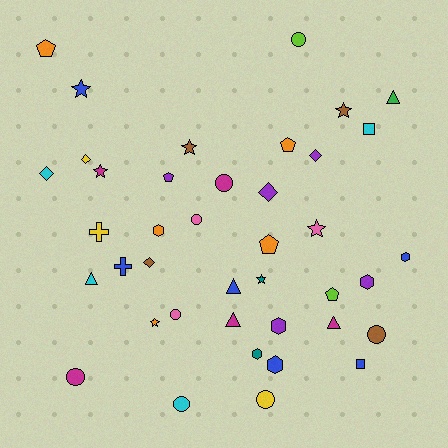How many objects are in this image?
There are 40 objects.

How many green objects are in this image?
There is 1 green object.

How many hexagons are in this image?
There are 6 hexagons.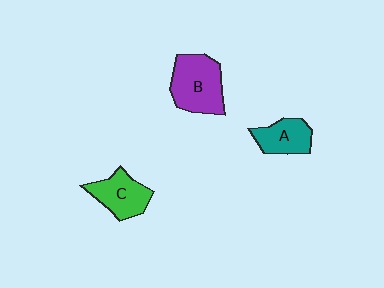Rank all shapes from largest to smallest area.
From largest to smallest: B (purple), C (green), A (teal).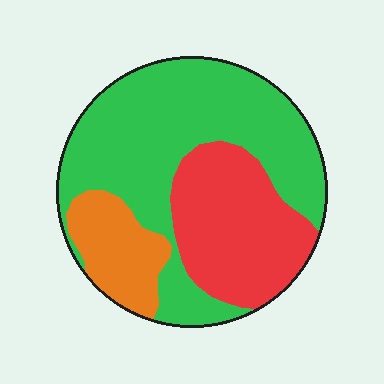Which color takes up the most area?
Green, at roughly 55%.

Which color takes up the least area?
Orange, at roughly 15%.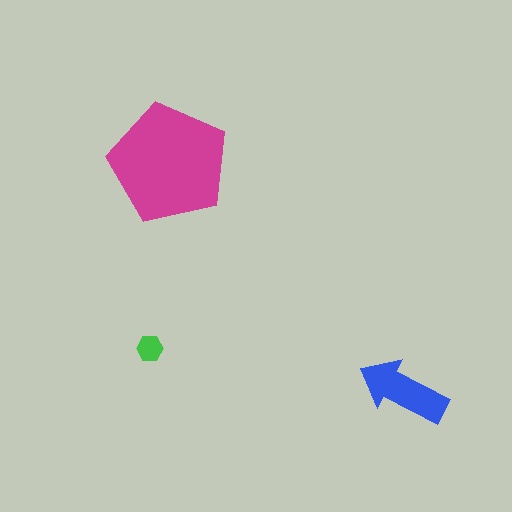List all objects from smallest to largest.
The green hexagon, the blue arrow, the magenta pentagon.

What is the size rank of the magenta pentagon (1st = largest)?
1st.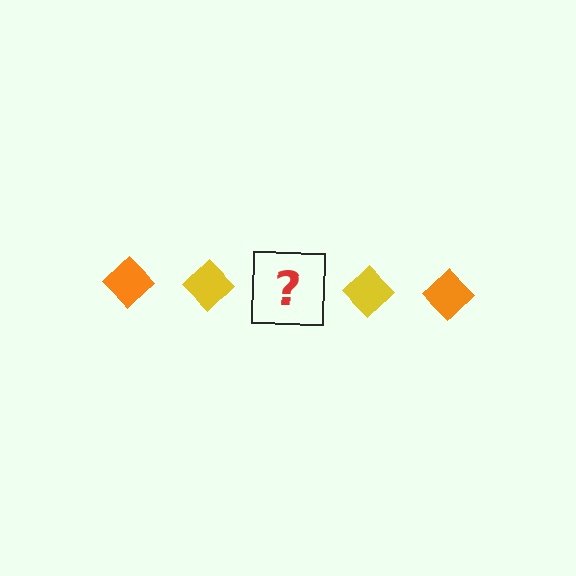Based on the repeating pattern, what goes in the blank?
The blank should be an orange diamond.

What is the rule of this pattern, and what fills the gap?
The rule is that the pattern cycles through orange, yellow diamonds. The gap should be filled with an orange diamond.